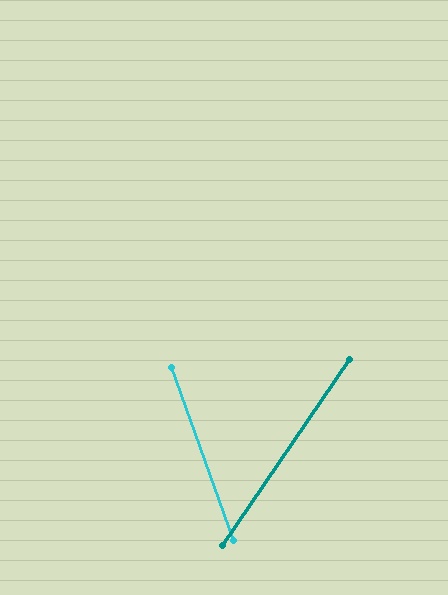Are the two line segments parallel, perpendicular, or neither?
Neither parallel nor perpendicular — they differ by about 54°.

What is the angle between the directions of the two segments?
Approximately 54 degrees.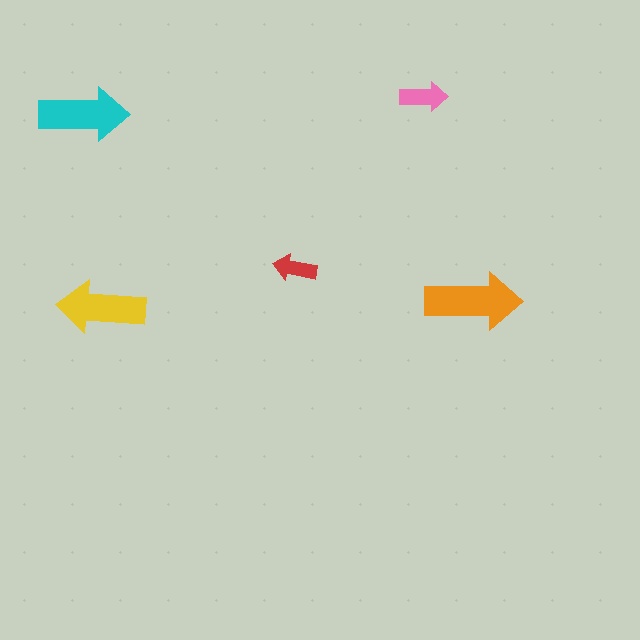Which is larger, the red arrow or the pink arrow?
The pink one.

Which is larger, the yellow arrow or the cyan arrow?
The cyan one.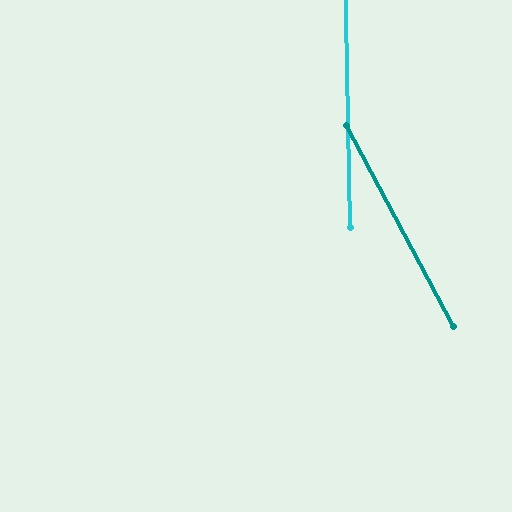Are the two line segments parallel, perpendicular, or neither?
Neither parallel nor perpendicular — they differ by about 27°.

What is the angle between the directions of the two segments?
Approximately 27 degrees.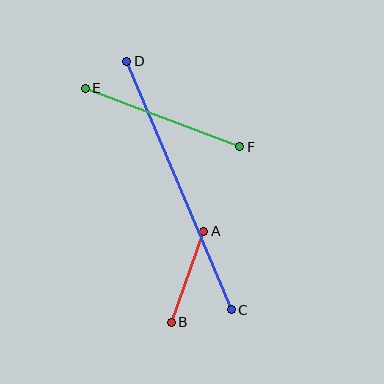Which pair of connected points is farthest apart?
Points C and D are farthest apart.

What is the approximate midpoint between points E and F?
The midpoint is at approximately (162, 118) pixels.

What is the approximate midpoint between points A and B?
The midpoint is at approximately (188, 277) pixels.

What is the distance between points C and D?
The distance is approximately 270 pixels.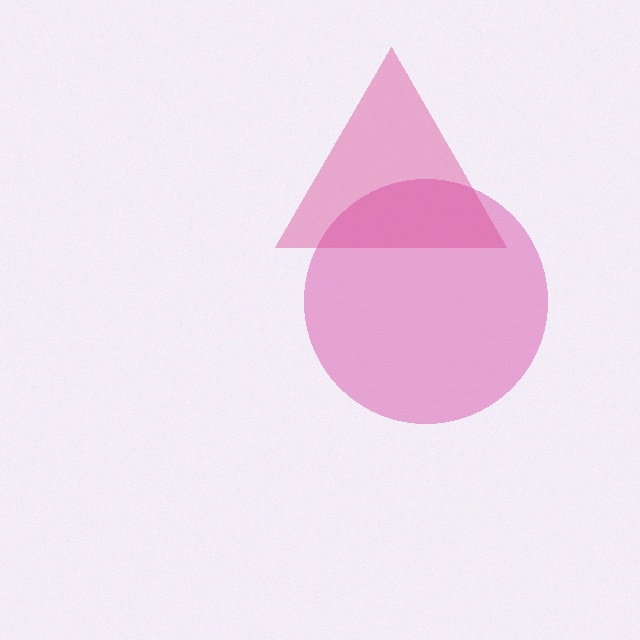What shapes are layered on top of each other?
The layered shapes are: a pink circle, a magenta triangle.